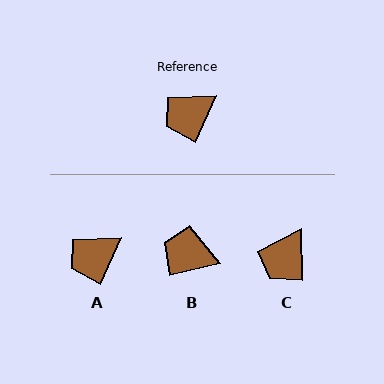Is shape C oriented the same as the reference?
No, it is off by about 25 degrees.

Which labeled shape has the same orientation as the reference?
A.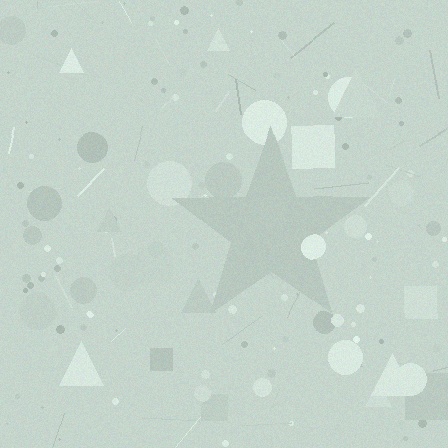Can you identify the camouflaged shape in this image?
The camouflaged shape is a star.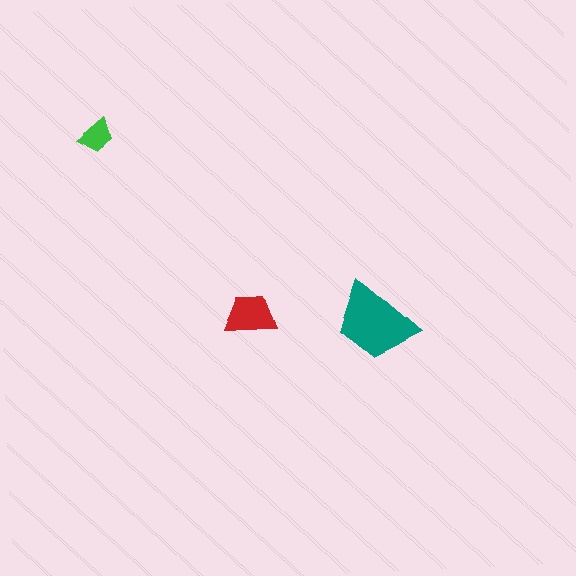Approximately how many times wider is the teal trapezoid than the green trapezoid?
About 2.5 times wider.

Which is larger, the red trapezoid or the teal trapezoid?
The teal one.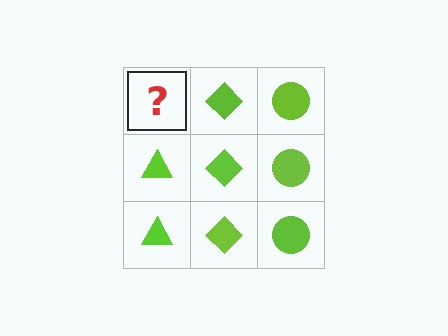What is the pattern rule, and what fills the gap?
The rule is that each column has a consistent shape. The gap should be filled with a lime triangle.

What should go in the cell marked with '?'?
The missing cell should contain a lime triangle.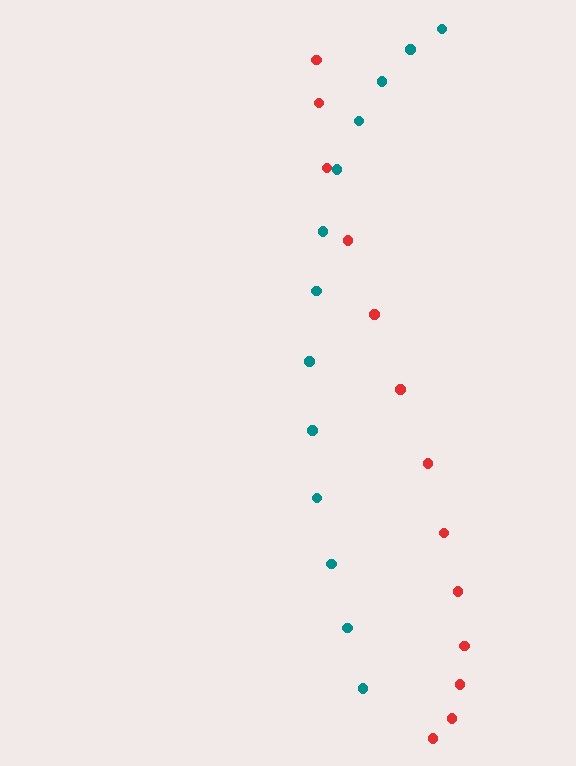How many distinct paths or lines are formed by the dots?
There are 2 distinct paths.